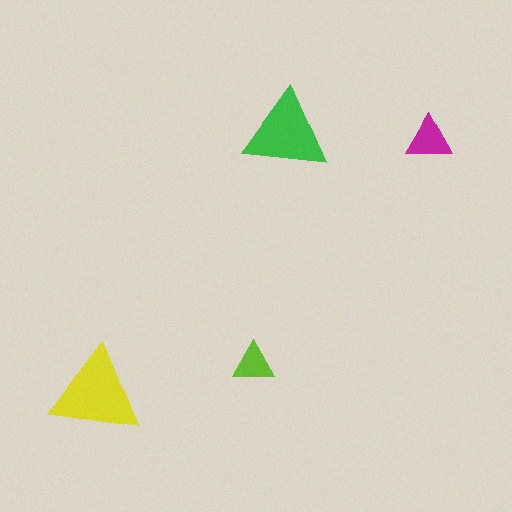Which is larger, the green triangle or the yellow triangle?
The yellow one.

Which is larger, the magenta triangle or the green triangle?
The green one.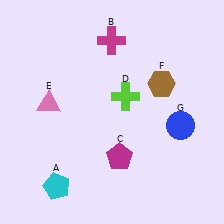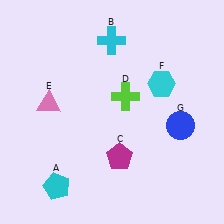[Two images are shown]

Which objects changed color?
B changed from magenta to cyan. F changed from brown to cyan.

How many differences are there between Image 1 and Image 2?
There are 2 differences between the two images.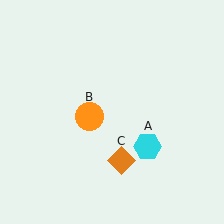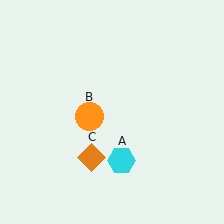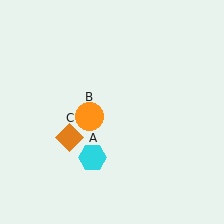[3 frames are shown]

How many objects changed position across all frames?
2 objects changed position: cyan hexagon (object A), orange diamond (object C).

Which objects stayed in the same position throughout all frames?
Orange circle (object B) remained stationary.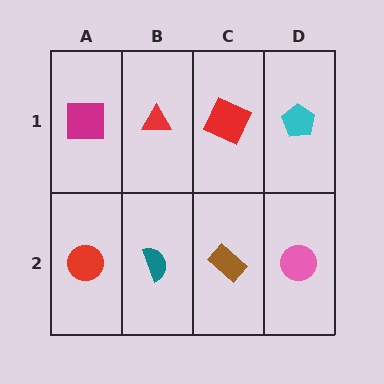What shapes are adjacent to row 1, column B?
A teal semicircle (row 2, column B), a magenta square (row 1, column A), a red square (row 1, column C).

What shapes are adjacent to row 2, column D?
A cyan pentagon (row 1, column D), a brown rectangle (row 2, column C).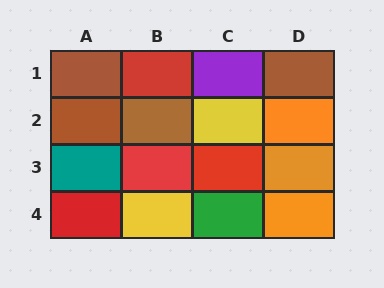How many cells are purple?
1 cell is purple.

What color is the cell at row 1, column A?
Brown.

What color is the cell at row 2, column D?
Orange.